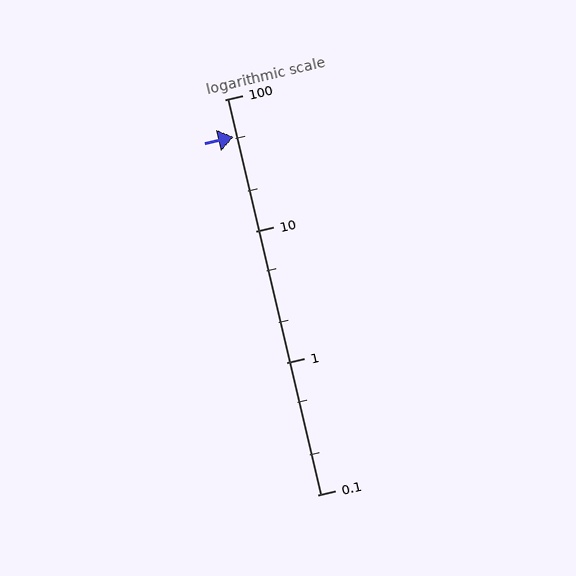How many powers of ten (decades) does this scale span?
The scale spans 3 decades, from 0.1 to 100.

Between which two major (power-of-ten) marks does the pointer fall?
The pointer is between 10 and 100.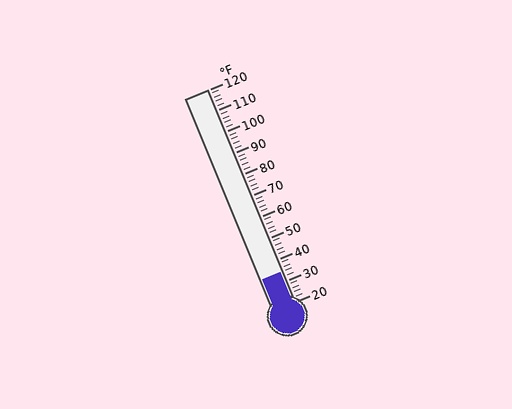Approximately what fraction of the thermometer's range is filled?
The thermometer is filled to approximately 15% of its range.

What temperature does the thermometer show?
The thermometer shows approximately 34°F.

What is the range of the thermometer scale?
The thermometer scale ranges from 20°F to 120°F.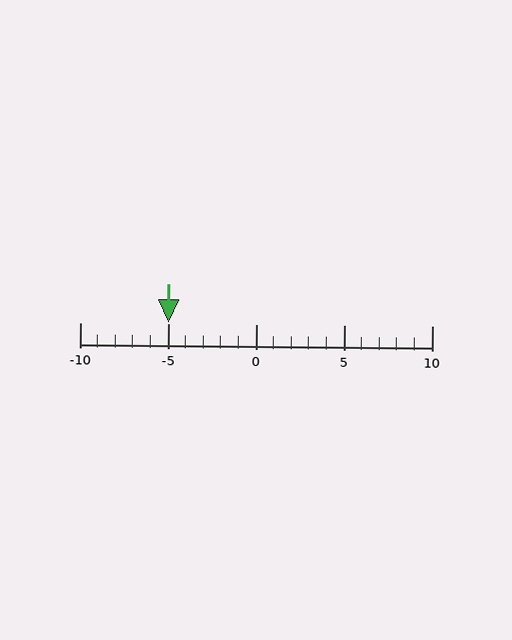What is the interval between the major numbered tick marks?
The major tick marks are spaced 5 units apart.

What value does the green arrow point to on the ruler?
The green arrow points to approximately -5.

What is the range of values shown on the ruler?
The ruler shows values from -10 to 10.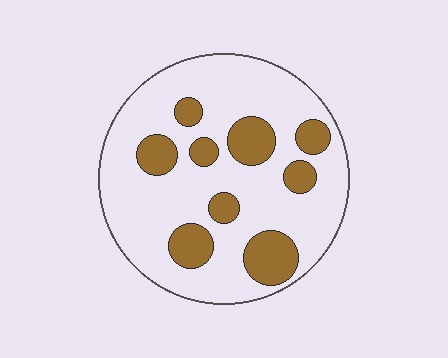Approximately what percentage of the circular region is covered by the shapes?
Approximately 25%.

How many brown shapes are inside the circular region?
9.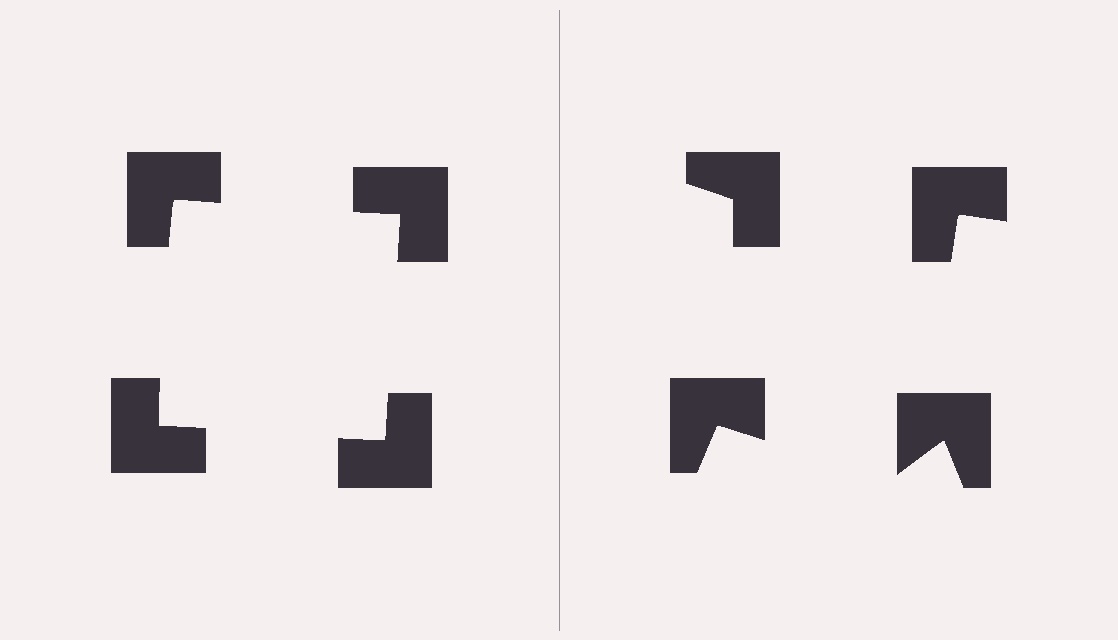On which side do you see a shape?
An illusory square appears on the left side. On the right side the wedge cuts are rotated, so no coherent shape forms.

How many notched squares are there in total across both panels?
8 — 4 on each side.